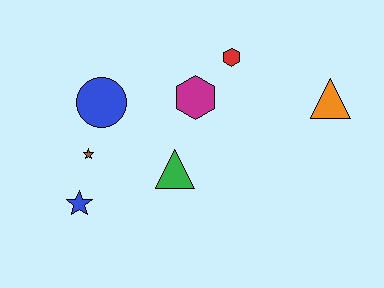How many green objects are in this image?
There is 1 green object.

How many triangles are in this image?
There are 2 triangles.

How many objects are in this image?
There are 7 objects.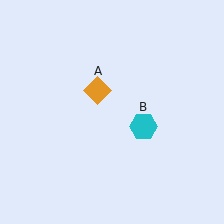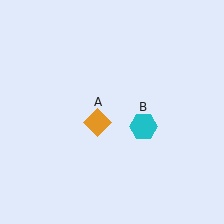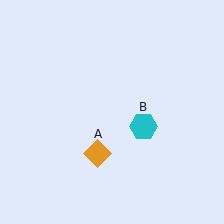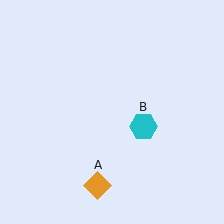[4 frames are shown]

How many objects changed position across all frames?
1 object changed position: orange diamond (object A).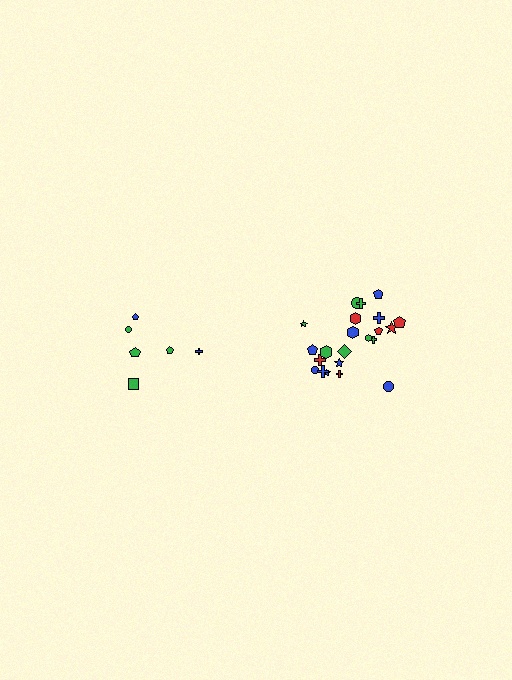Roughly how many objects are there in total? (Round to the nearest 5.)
Roughly 30 objects in total.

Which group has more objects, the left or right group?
The right group.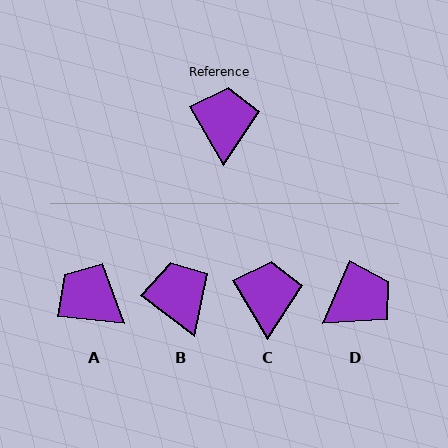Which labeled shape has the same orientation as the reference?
C.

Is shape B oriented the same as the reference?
No, it is off by about 22 degrees.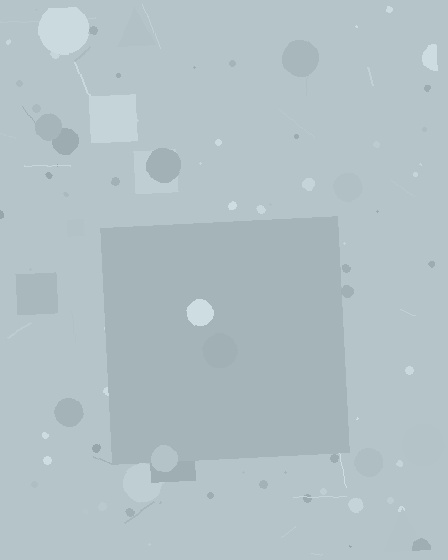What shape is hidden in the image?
A square is hidden in the image.